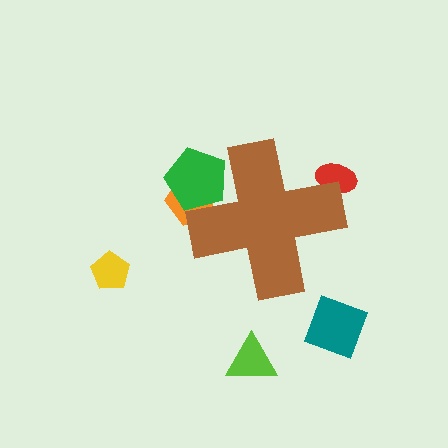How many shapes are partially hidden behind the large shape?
3 shapes are partially hidden.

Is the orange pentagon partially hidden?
Yes, the orange pentagon is partially hidden behind the brown cross.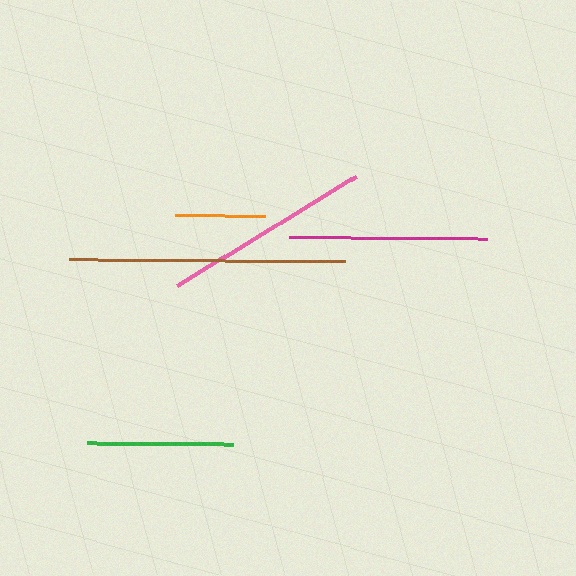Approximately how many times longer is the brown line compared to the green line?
The brown line is approximately 1.9 times the length of the green line.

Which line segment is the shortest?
The orange line is the shortest at approximately 90 pixels.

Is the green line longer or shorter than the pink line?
The pink line is longer than the green line.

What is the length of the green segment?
The green segment is approximately 146 pixels long.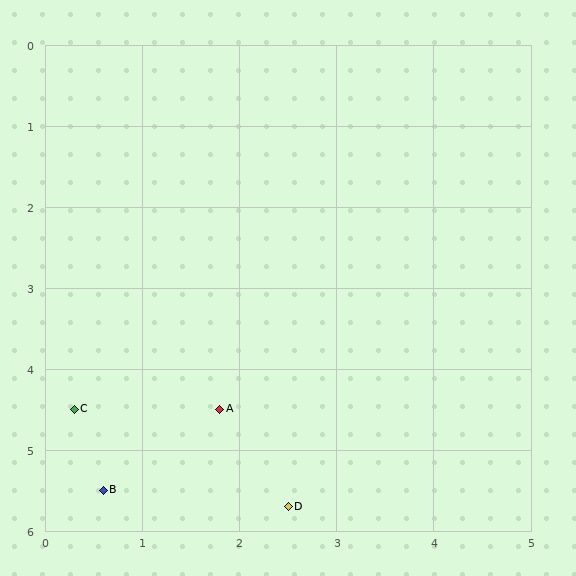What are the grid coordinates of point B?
Point B is at approximately (0.6, 5.5).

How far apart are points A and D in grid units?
Points A and D are about 1.4 grid units apart.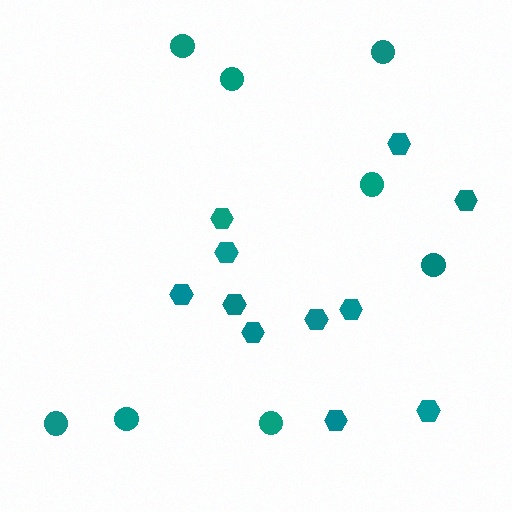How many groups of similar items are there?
There are 2 groups: one group of circles (8) and one group of hexagons (11).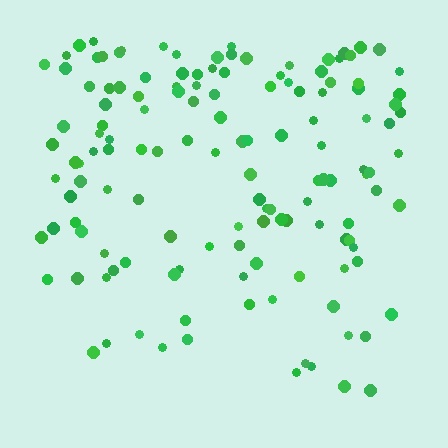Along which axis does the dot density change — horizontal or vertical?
Vertical.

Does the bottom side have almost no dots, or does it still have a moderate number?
Still a moderate number, just noticeably fewer than the top.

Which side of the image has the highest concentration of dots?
The top.